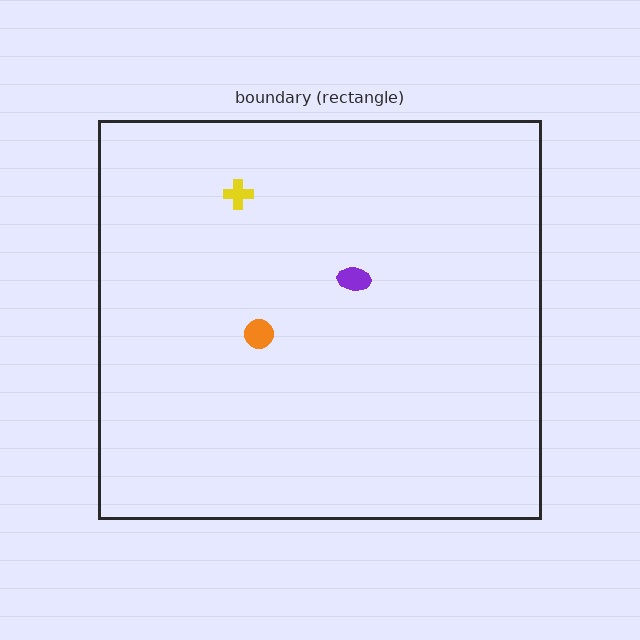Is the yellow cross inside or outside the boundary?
Inside.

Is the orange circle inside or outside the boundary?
Inside.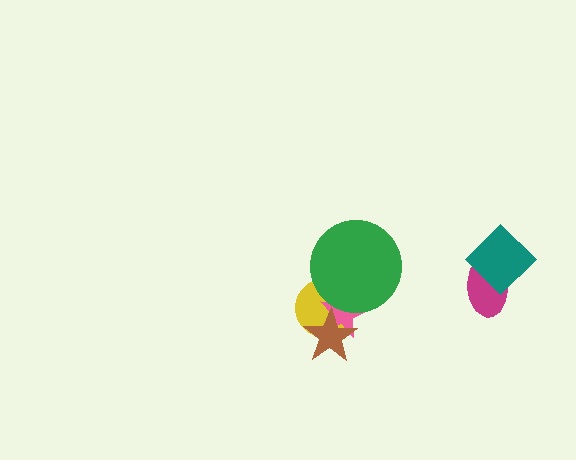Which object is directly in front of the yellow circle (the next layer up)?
The pink star is directly in front of the yellow circle.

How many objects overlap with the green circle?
2 objects overlap with the green circle.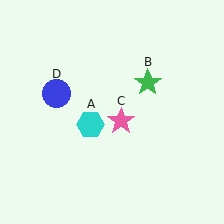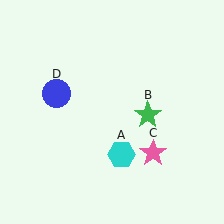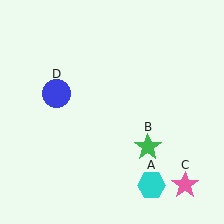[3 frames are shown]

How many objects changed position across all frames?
3 objects changed position: cyan hexagon (object A), green star (object B), pink star (object C).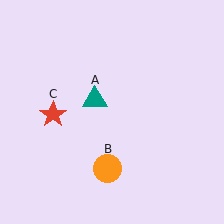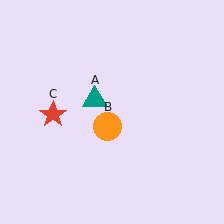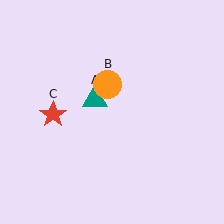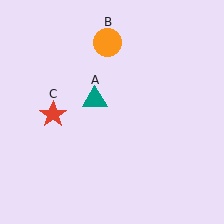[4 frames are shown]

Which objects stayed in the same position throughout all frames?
Teal triangle (object A) and red star (object C) remained stationary.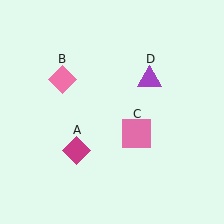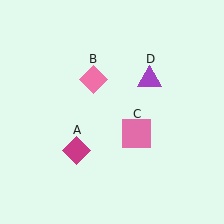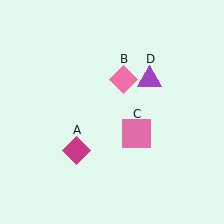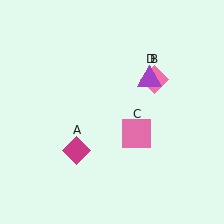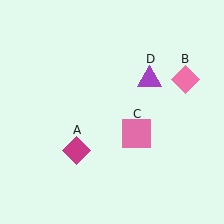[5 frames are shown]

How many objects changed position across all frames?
1 object changed position: pink diamond (object B).